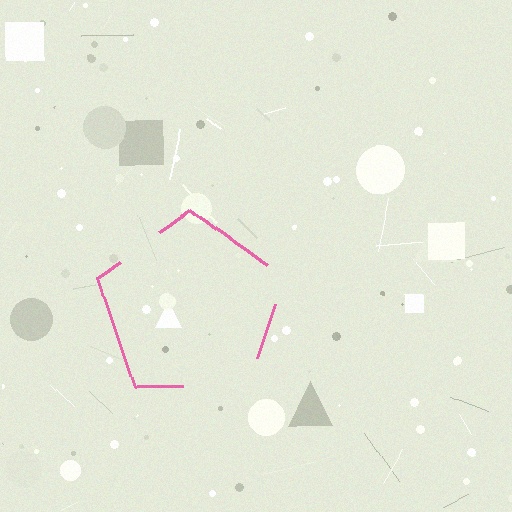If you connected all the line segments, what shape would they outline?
They would outline a pentagon.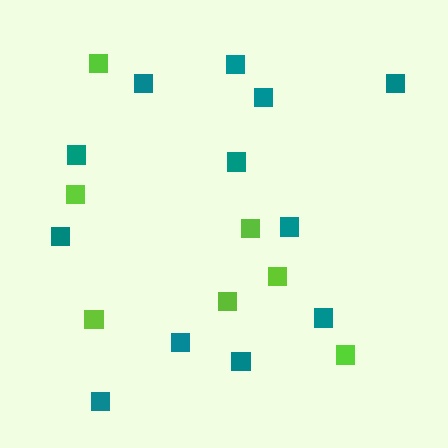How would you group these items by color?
There are 2 groups: one group of teal squares (12) and one group of lime squares (7).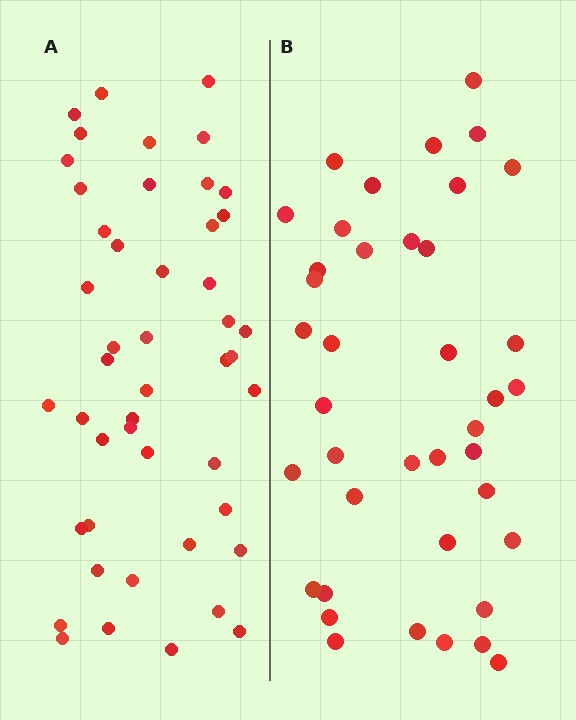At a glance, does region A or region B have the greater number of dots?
Region A (the left region) has more dots.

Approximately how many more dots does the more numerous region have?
Region A has roughly 8 or so more dots than region B.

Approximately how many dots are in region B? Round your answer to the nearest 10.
About 40 dots.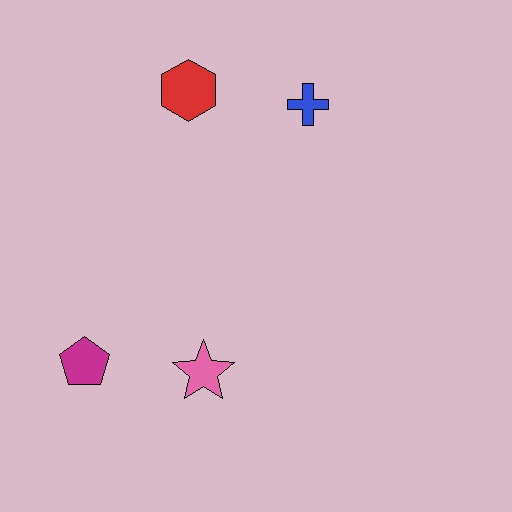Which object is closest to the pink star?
The magenta pentagon is closest to the pink star.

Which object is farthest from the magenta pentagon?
The blue cross is farthest from the magenta pentagon.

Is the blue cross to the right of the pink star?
Yes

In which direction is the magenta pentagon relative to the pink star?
The magenta pentagon is to the left of the pink star.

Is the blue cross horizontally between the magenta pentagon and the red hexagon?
No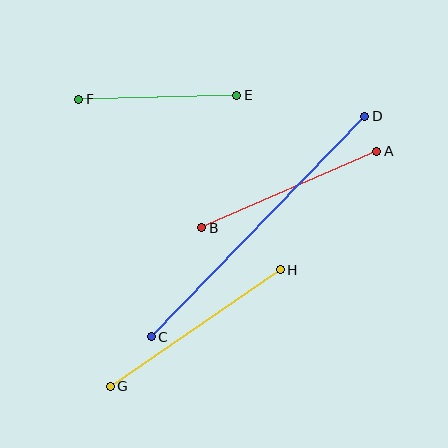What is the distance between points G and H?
The distance is approximately 206 pixels.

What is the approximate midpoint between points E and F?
The midpoint is at approximately (158, 97) pixels.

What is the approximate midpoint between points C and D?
The midpoint is at approximately (258, 227) pixels.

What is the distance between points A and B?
The distance is approximately 191 pixels.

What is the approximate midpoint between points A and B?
The midpoint is at approximately (289, 189) pixels.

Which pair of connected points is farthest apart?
Points C and D are farthest apart.